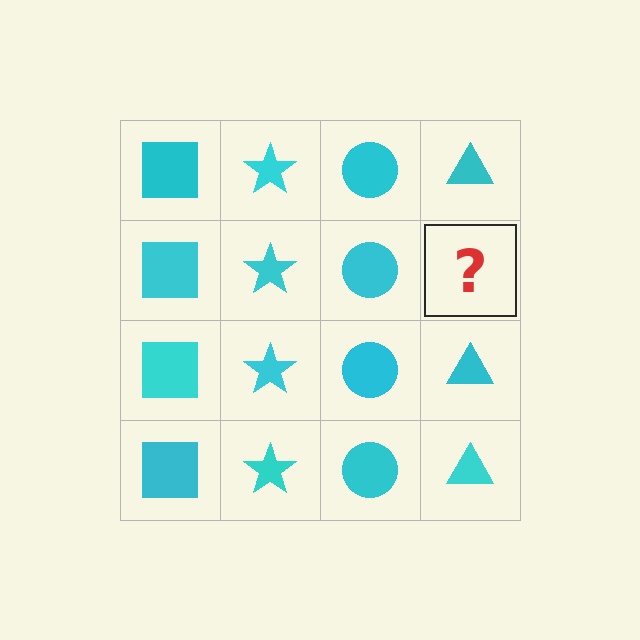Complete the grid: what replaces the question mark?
The question mark should be replaced with a cyan triangle.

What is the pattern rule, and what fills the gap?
The rule is that each column has a consistent shape. The gap should be filled with a cyan triangle.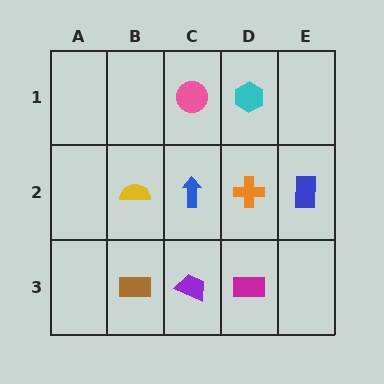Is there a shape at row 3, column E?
No, that cell is empty.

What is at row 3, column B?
A brown rectangle.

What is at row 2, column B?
A yellow semicircle.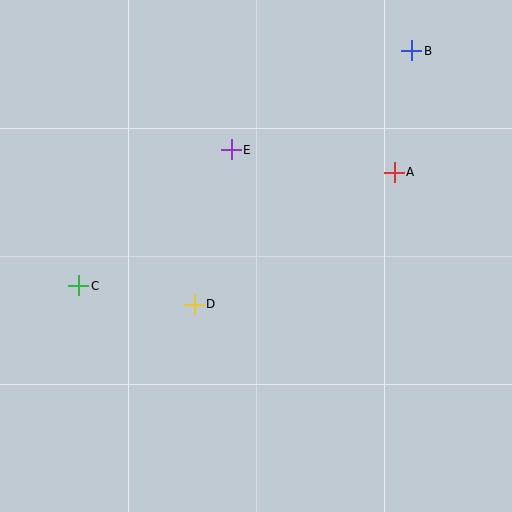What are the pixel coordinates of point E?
Point E is at (231, 150).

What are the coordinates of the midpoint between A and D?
The midpoint between A and D is at (294, 238).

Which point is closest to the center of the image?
Point D at (194, 304) is closest to the center.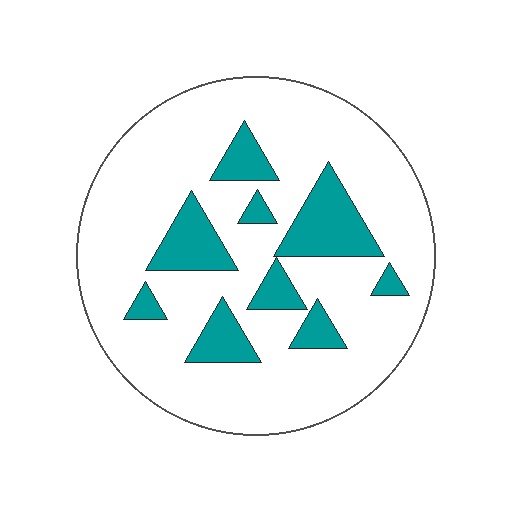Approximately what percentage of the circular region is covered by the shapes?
Approximately 20%.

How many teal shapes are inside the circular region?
9.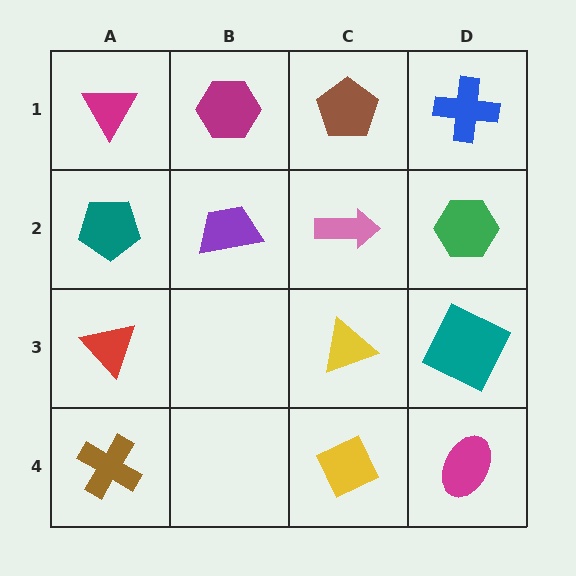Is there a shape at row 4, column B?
No, that cell is empty.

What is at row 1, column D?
A blue cross.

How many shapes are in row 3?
3 shapes.